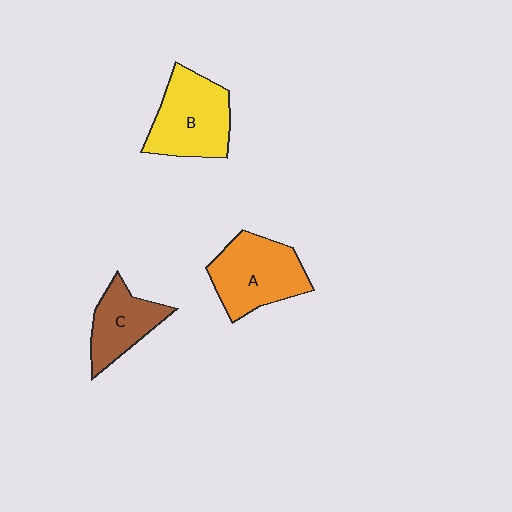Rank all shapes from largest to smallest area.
From largest to smallest: B (yellow), A (orange), C (brown).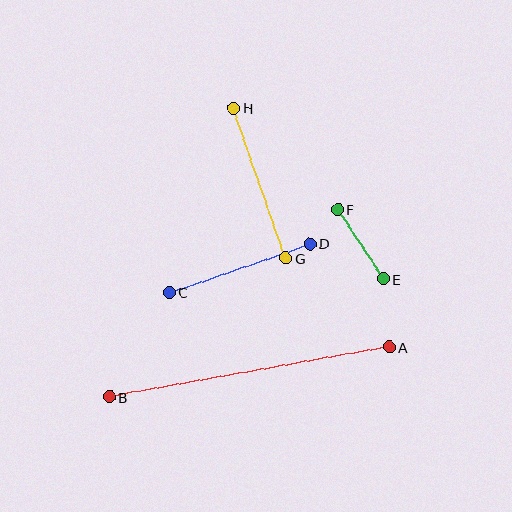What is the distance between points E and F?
The distance is approximately 83 pixels.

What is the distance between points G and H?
The distance is approximately 159 pixels.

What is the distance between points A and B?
The distance is approximately 284 pixels.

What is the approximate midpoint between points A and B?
The midpoint is at approximately (249, 372) pixels.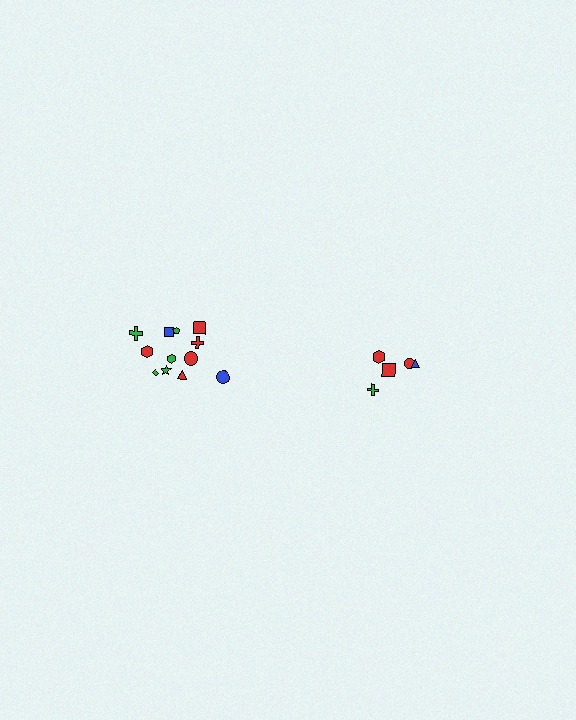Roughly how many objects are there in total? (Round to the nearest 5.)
Roughly 15 objects in total.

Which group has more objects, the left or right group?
The left group.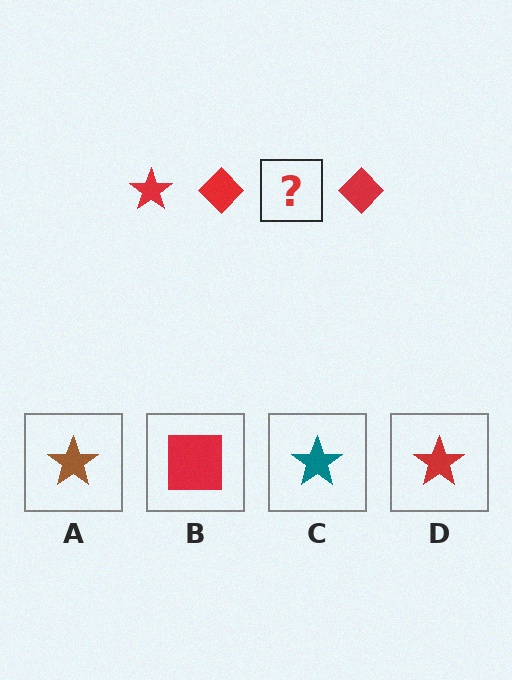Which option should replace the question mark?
Option D.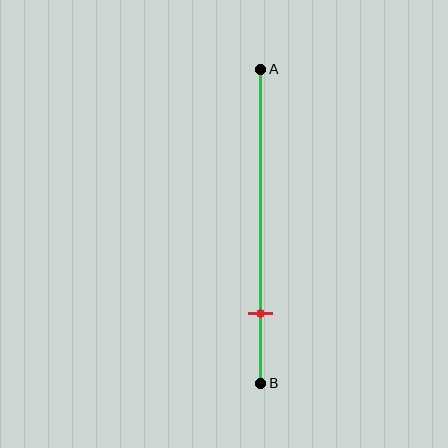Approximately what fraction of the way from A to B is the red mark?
The red mark is approximately 80% of the way from A to B.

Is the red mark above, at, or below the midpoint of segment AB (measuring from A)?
The red mark is below the midpoint of segment AB.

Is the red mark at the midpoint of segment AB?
No, the mark is at about 80% from A, not at the 50% midpoint.